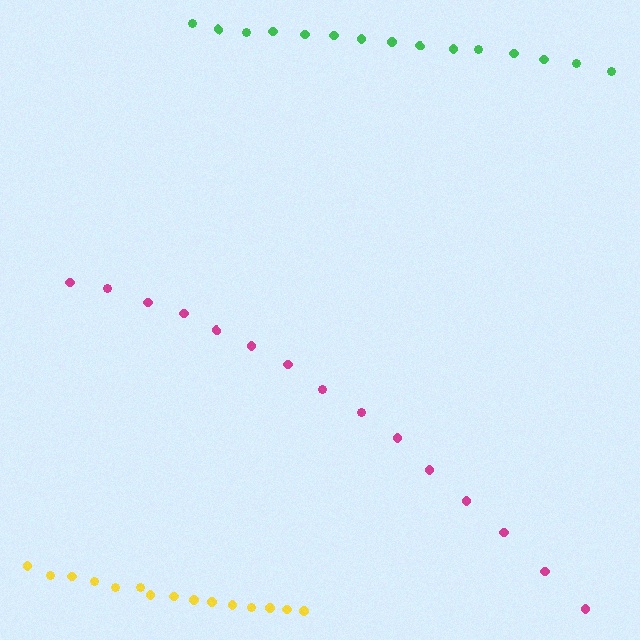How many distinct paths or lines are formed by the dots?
There are 3 distinct paths.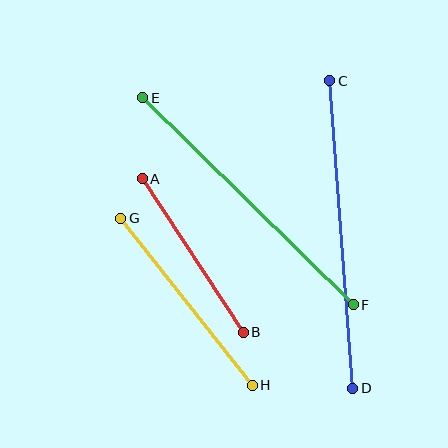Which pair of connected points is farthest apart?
Points C and D are farthest apart.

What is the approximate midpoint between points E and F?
The midpoint is at approximately (248, 201) pixels.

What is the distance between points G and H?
The distance is approximately 212 pixels.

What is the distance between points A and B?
The distance is approximately 184 pixels.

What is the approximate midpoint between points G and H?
The midpoint is at approximately (187, 302) pixels.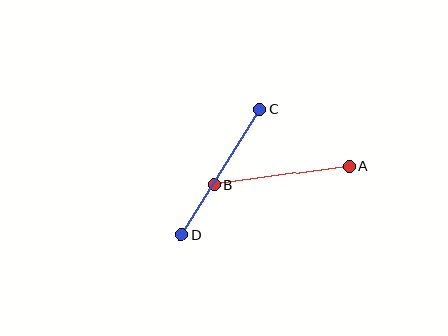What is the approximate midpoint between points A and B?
The midpoint is at approximately (282, 175) pixels.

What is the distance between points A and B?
The distance is approximately 136 pixels.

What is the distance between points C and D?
The distance is approximately 148 pixels.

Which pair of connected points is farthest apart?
Points C and D are farthest apart.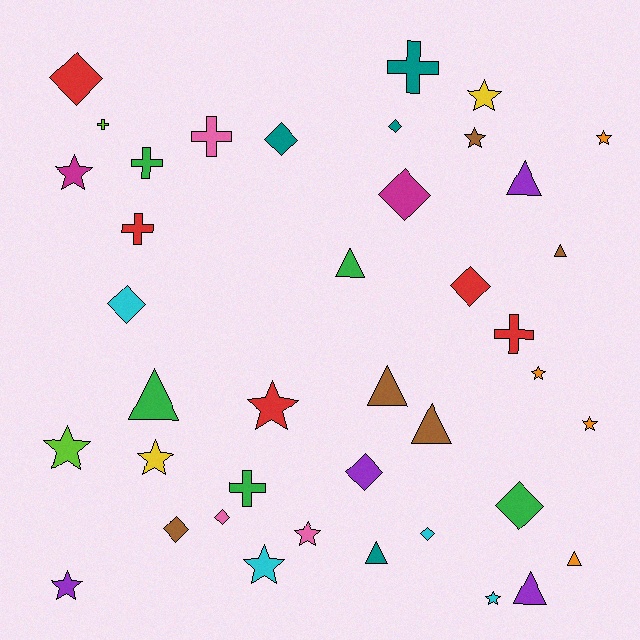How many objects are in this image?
There are 40 objects.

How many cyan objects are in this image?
There are 4 cyan objects.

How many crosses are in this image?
There are 7 crosses.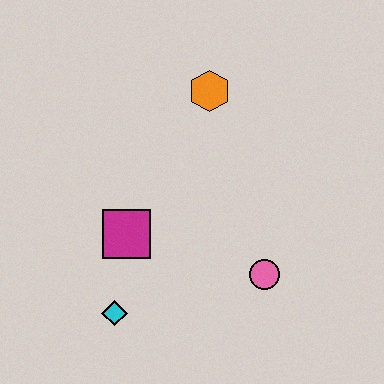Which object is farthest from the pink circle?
The orange hexagon is farthest from the pink circle.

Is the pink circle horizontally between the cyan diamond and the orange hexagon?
No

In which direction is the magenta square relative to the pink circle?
The magenta square is to the left of the pink circle.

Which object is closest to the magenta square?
The cyan diamond is closest to the magenta square.